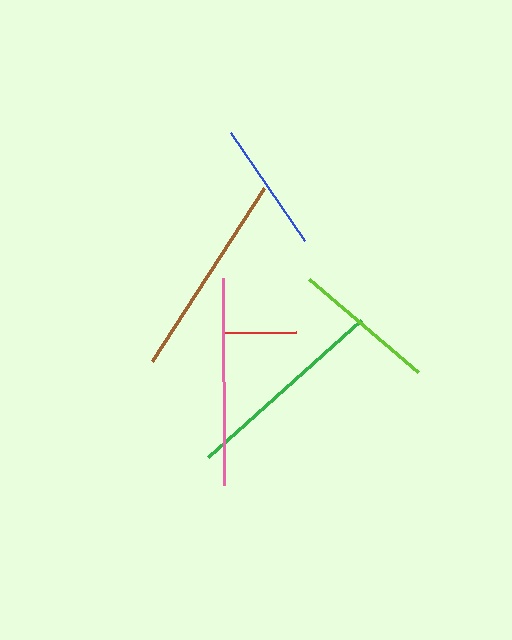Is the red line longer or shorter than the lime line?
The lime line is longer than the red line.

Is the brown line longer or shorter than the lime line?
The brown line is longer than the lime line.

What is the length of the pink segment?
The pink segment is approximately 207 pixels long.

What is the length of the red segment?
The red segment is approximately 73 pixels long.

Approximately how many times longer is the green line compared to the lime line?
The green line is approximately 1.4 times the length of the lime line.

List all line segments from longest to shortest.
From longest to shortest: pink, brown, green, lime, blue, red.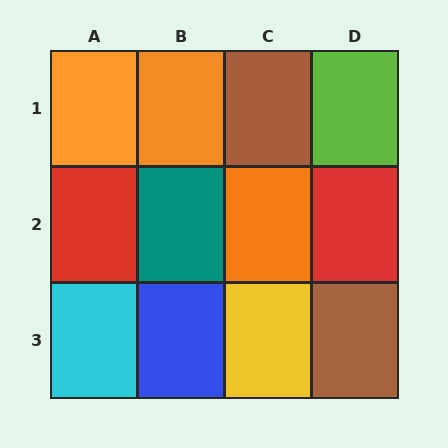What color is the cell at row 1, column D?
Lime.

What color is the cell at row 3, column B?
Blue.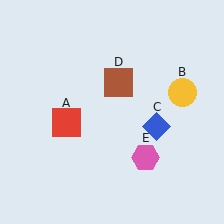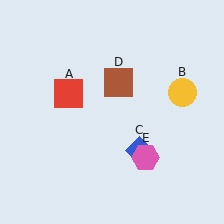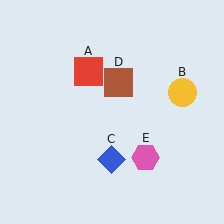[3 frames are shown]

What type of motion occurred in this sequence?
The red square (object A), blue diamond (object C) rotated clockwise around the center of the scene.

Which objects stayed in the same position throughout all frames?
Yellow circle (object B) and brown square (object D) and pink hexagon (object E) remained stationary.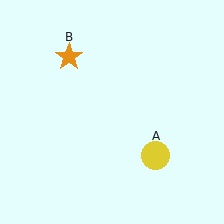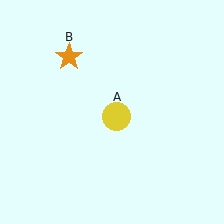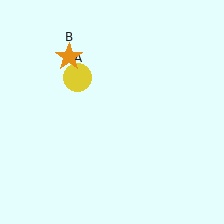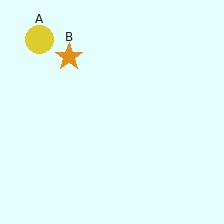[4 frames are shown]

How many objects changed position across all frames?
1 object changed position: yellow circle (object A).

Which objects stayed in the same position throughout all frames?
Orange star (object B) remained stationary.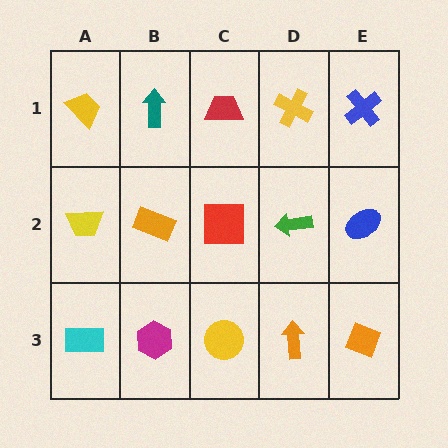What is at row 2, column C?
A red square.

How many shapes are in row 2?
5 shapes.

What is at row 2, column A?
A yellow trapezoid.